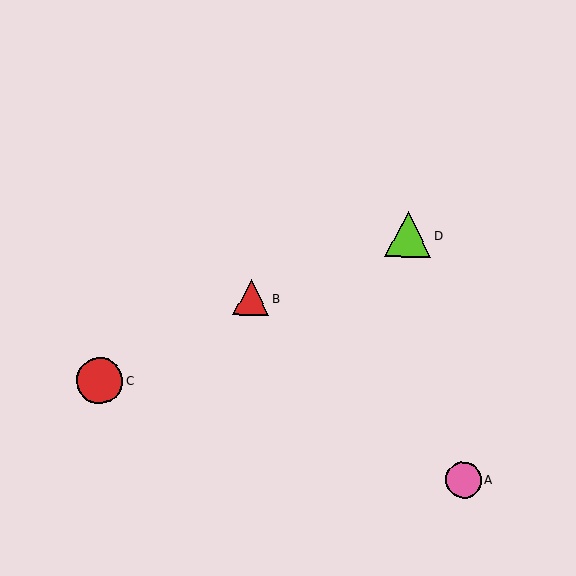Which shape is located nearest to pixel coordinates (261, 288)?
The red triangle (labeled B) at (251, 298) is nearest to that location.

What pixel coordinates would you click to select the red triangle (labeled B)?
Click at (251, 298) to select the red triangle B.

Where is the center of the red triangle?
The center of the red triangle is at (251, 298).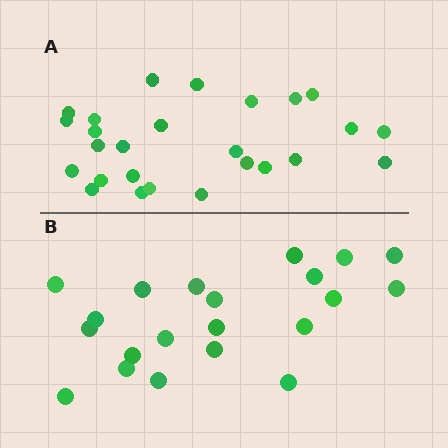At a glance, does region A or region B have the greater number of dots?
Region A (the top region) has more dots.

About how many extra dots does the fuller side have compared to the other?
Region A has about 5 more dots than region B.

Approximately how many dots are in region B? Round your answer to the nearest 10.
About 20 dots. (The exact count is 21, which rounds to 20.)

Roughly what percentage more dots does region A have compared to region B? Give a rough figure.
About 25% more.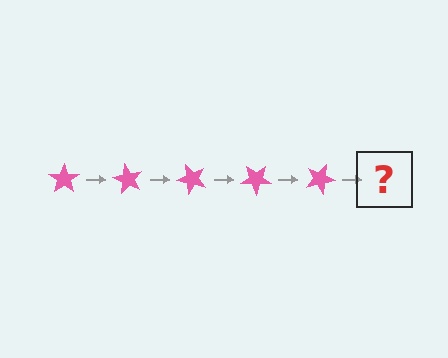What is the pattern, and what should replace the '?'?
The pattern is that the star rotates 60 degrees each step. The '?' should be a pink star rotated 300 degrees.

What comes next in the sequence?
The next element should be a pink star rotated 300 degrees.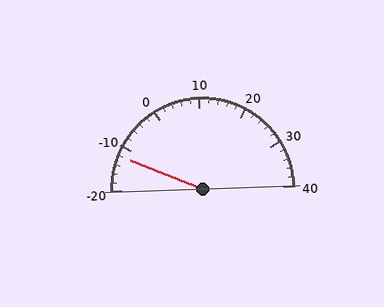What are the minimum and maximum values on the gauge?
The gauge ranges from -20 to 40.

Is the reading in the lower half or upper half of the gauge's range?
The reading is in the lower half of the range (-20 to 40).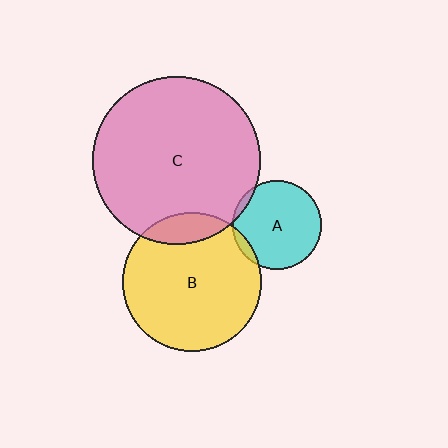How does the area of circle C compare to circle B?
Approximately 1.4 times.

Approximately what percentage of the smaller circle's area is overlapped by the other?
Approximately 15%.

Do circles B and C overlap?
Yes.